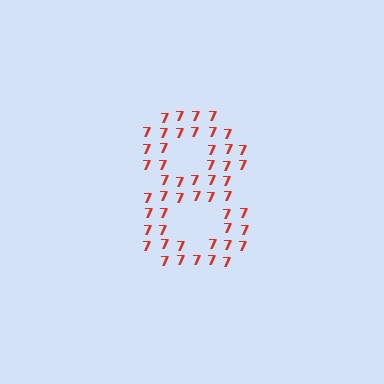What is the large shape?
The large shape is the digit 8.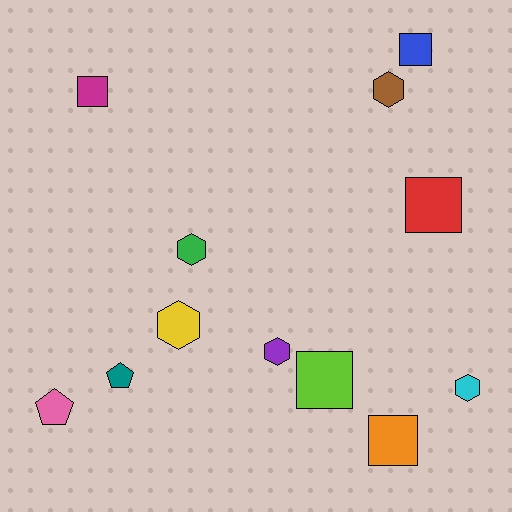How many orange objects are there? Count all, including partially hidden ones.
There is 1 orange object.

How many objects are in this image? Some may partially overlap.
There are 12 objects.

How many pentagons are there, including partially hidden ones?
There are 2 pentagons.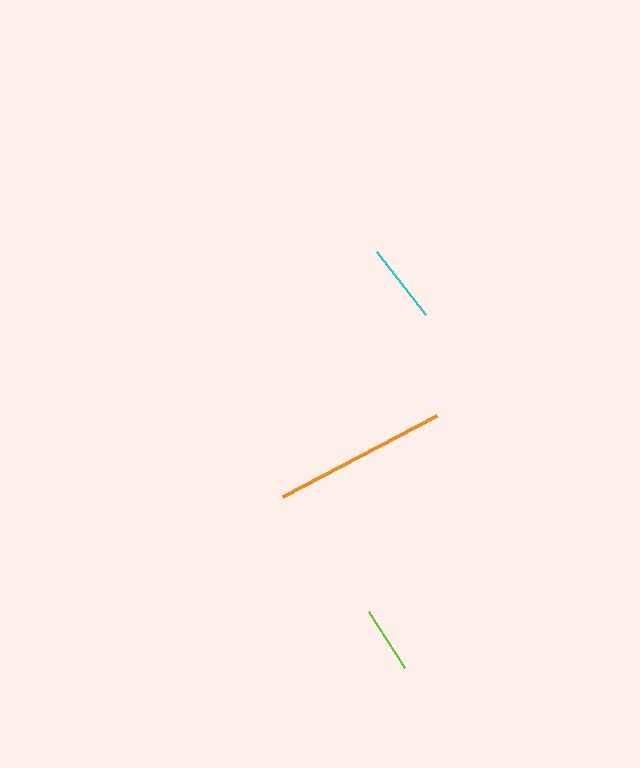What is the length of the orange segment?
The orange segment is approximately 174 pixels long.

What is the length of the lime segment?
The lime segment is approximately 68 pixels long.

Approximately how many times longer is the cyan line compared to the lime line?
The cyan line is approximately 1.2 times the length of the lime line.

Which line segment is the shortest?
The lime line is the shortest at approximately 68 pixels.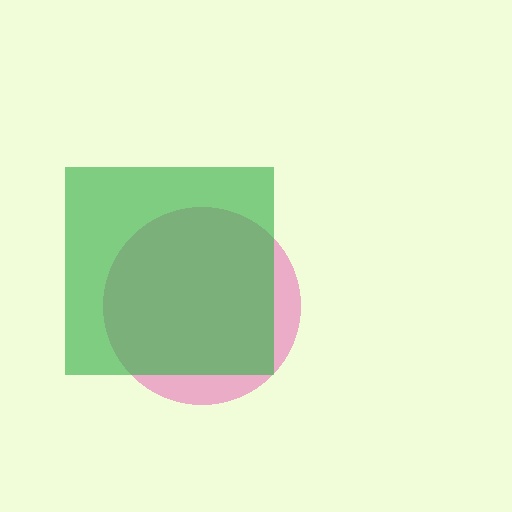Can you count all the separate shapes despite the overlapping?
Yes, there are 2 separate shapes.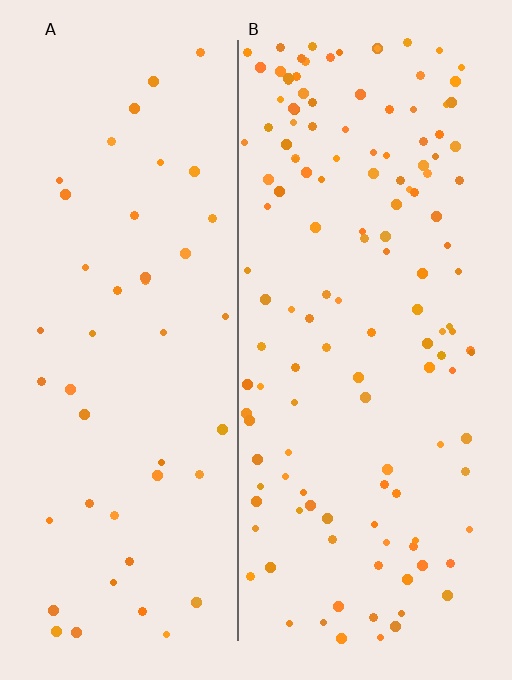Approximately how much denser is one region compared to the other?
Approximately 2.9× — region B over region A.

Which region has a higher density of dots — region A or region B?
B (the right).